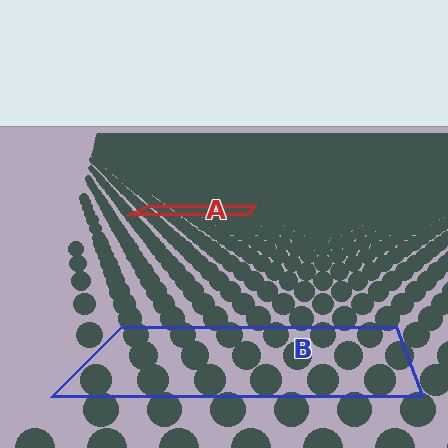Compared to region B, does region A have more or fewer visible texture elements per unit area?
Region A has more texture elements per unit area — they are packed more densely because it is farther away.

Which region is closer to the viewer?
Region B is closer. The texture elements there are larger and more spread out.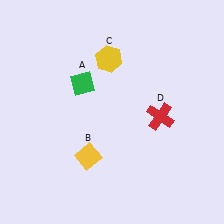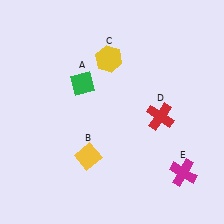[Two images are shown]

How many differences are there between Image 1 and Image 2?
There is 1 difference between the two images.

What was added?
A magenta cross (E) was added in Image 2.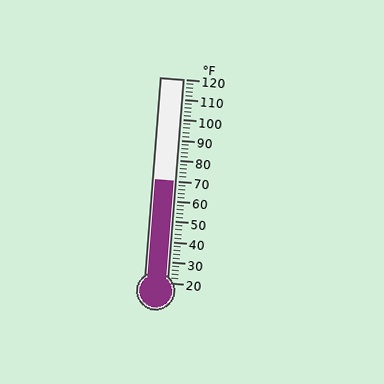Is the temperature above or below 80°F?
The temperature is below 80°F.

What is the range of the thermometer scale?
The thermometer scale ranges from 20°F to 120°F.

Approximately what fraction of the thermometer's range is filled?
The thermometer is filled to approximately 50% of its range.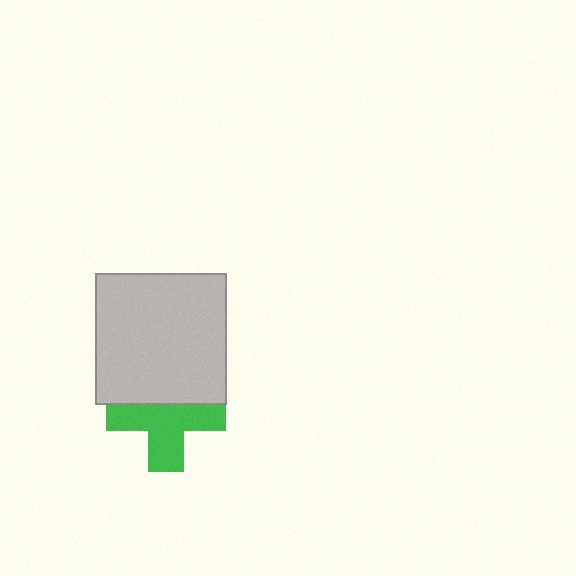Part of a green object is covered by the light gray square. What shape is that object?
It is a cross.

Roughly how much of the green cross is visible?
About half of it is visible (roughly 61%).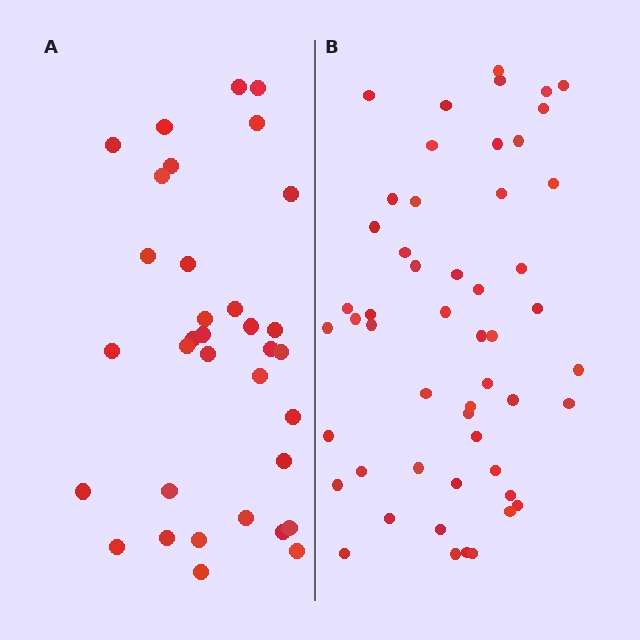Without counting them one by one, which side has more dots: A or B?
Region B (the right region) has more dots.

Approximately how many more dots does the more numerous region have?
Region B has approximately 20 more dots than region A.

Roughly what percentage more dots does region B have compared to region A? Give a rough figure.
About 55% more.